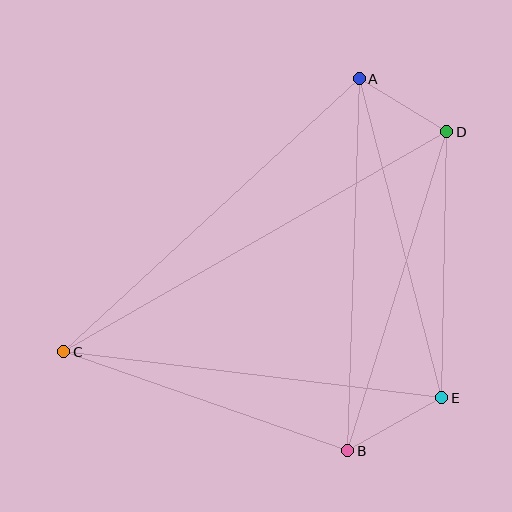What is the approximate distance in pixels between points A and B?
The distance between A and B is approximately 372 pixels.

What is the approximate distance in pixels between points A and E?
The distance between A and E is approximately 330 pixels.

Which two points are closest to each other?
Points A and D are closest to each other.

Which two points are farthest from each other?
Points C and D are farthest from each other.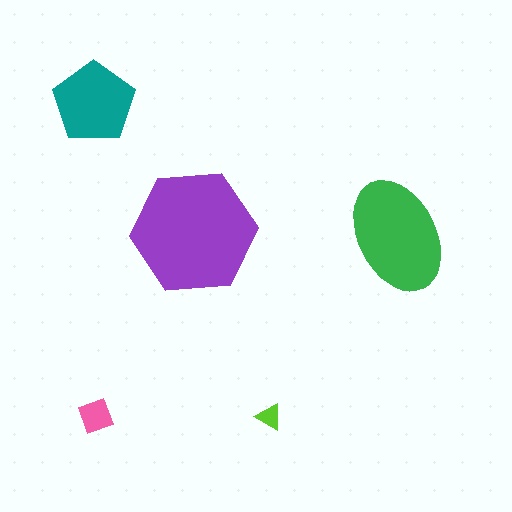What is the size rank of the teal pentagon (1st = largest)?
3rd.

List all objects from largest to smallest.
The purple hexagon, the green ellipse, the teal pentagon, the pink square, the lime triangle.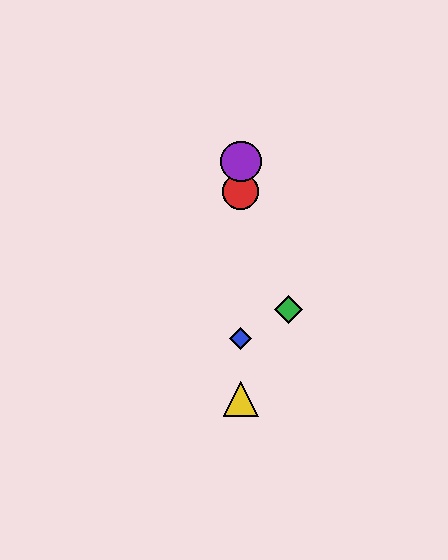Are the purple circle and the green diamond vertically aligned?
No, the purple circle is at x≈241 and the green diamond is at x≈289.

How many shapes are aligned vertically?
4 shapes (the red circle, the blue diamond, the yellow triangle, the purple circle) are aligned vertically.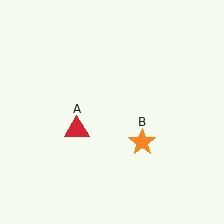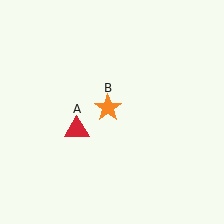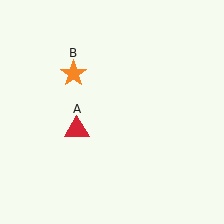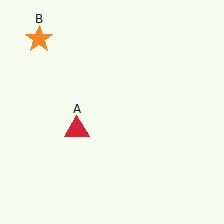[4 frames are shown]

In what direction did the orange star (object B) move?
The orange star (object B) moved up and to the left.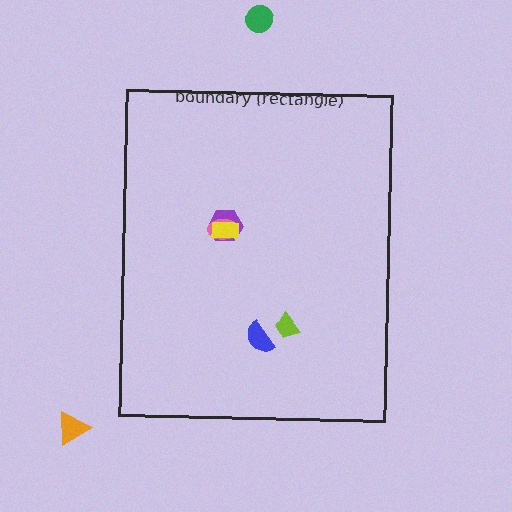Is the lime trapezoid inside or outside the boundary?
Inside.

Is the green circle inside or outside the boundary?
Outside.